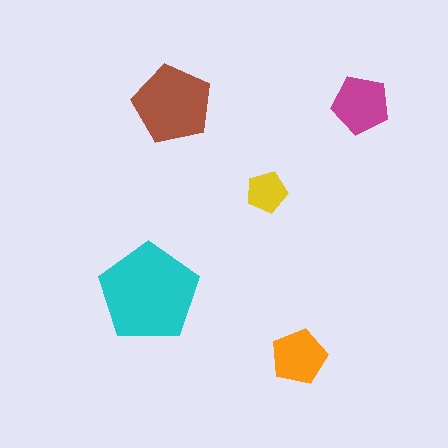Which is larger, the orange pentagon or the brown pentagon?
The brown one.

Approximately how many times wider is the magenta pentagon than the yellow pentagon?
About 1.5 times wider.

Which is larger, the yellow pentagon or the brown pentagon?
The brown one.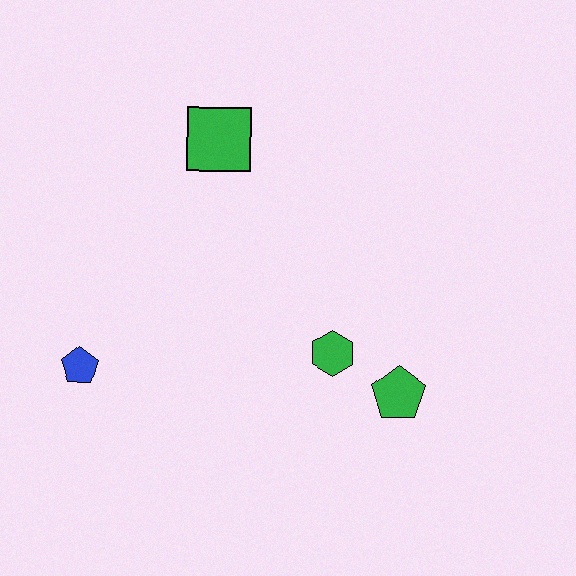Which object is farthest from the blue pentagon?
The green pentagon is farthest from the blue pentagon.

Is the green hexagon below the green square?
Yes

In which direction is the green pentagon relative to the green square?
The green pentagon is below the green square.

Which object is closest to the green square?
The green hexagon is closest to the green square.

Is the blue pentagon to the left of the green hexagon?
Yes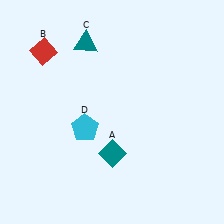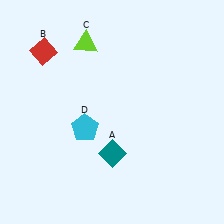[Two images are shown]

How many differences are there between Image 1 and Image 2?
There is 1 difference between the two images.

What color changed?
The triangle (C) changed from teal in Image 1 to lime in Image 2.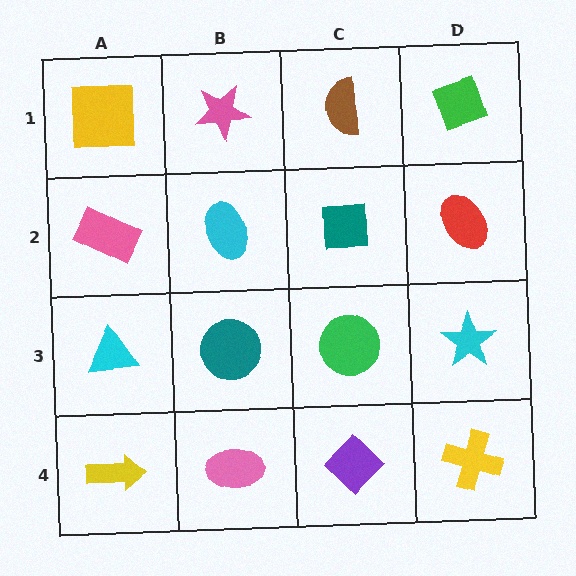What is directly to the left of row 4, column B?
A yellow arrow.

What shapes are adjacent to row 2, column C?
A brown semicircle (row 1, column C), a green circle (row 3, column C), a cyan ellipse (row 2, column B), a red ellipse (row 2, column D).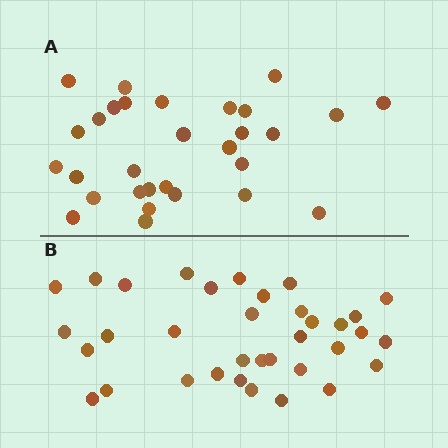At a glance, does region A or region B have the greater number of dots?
Region B (the bottom region) has more dots.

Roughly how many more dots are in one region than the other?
Region B has about 5 more dots than region A.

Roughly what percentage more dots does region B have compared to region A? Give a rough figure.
About 15% more.